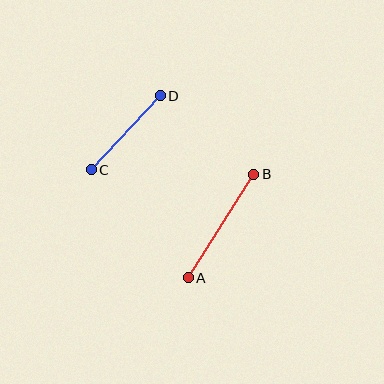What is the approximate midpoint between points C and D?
The midpoint is at approximately (126, 133) pixels.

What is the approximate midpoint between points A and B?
The midpoint is at approximately (221, 226) pixels.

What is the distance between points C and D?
The distance is approximately 101 pixels.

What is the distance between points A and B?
The distance is approximately 122 pixels.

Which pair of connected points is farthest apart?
Points A and B are farthest apart.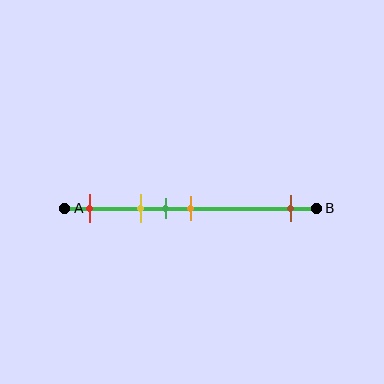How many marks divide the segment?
There are 5 marks dividing the segment.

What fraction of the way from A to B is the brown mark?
The brown mark is approximately 90% (0.9) of the way from A to B.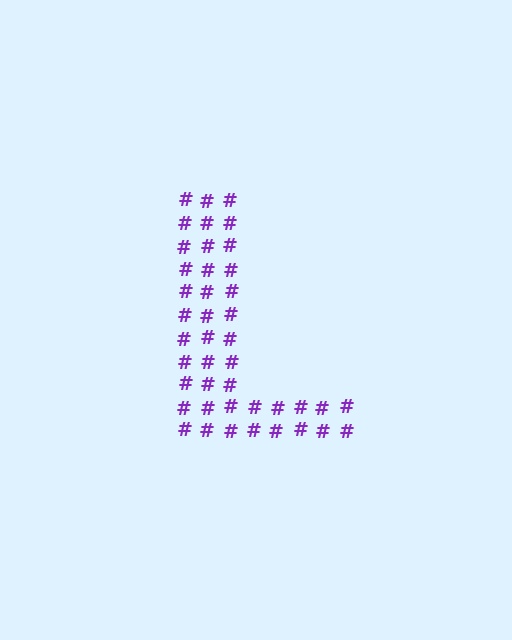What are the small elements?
The small elements are hash symbols.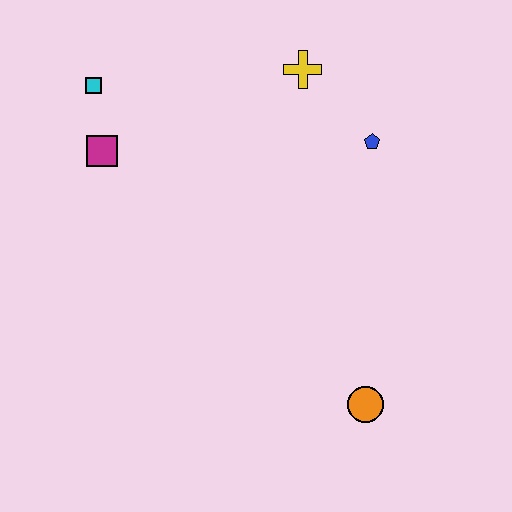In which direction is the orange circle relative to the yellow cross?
The orange circle is below the yellow cross.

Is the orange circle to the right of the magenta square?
Yes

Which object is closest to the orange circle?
The blue pentagon is closest to the orange circle.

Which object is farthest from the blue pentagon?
The cyan square is farthest from the blue pentagon.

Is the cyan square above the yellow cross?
No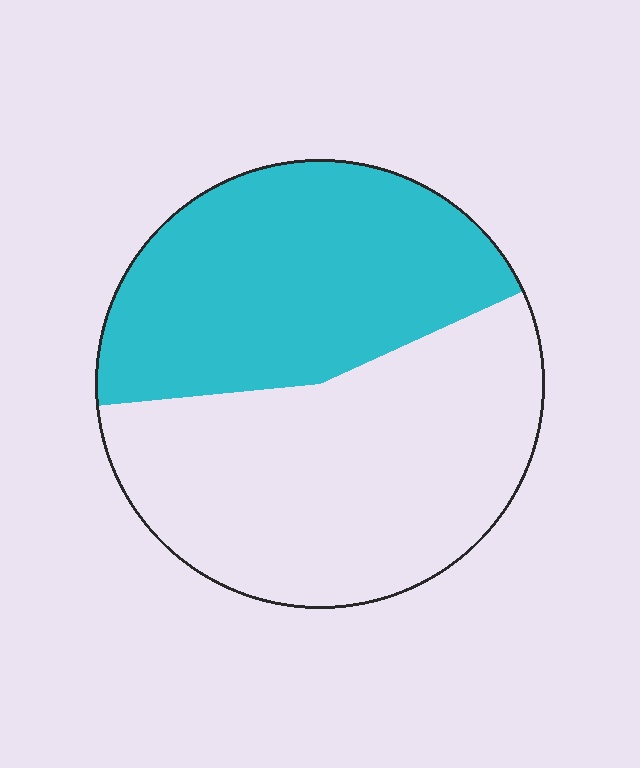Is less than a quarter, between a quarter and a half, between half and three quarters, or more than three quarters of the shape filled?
Between a quarter and a half.